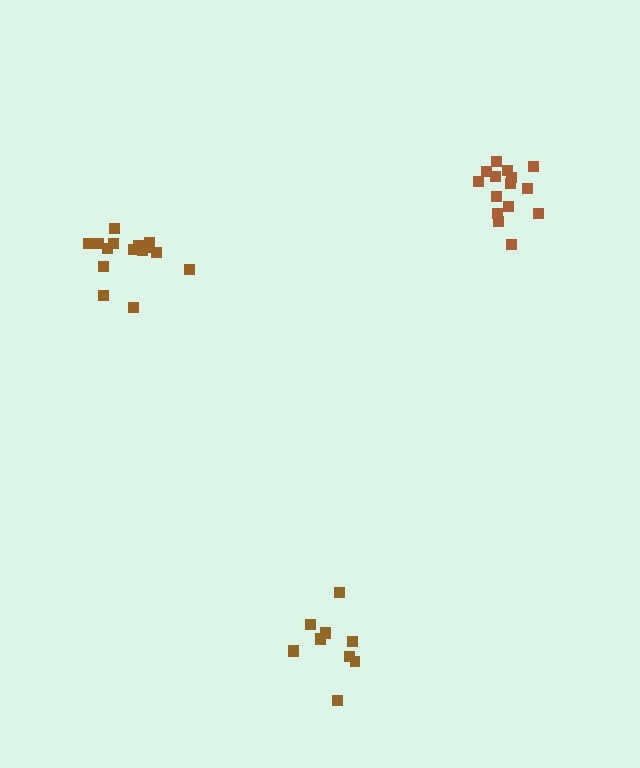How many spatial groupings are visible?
There are 3 spatial groupings.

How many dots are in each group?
Group 1: 15 dots, Group 2: 12 dots, Group 3: 15 dots (42 total).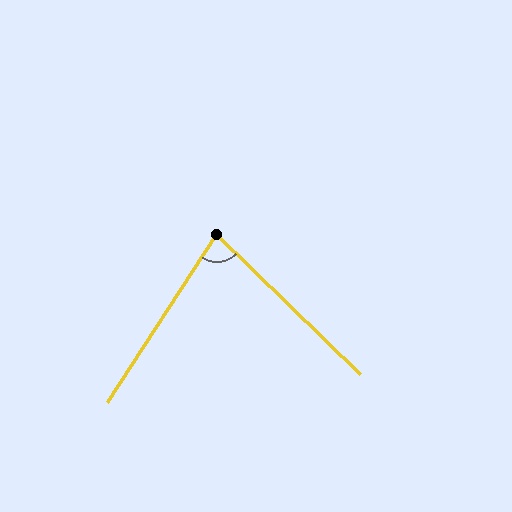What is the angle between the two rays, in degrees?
Approximately 79 degrees.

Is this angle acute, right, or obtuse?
It is acute.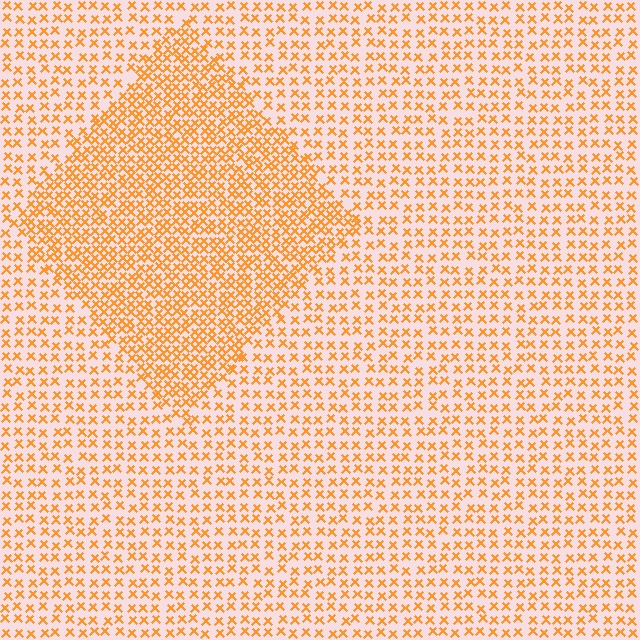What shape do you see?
I see a diamond.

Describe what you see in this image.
The image contains small orange elements arranged at two different densities. A diamond-shaped region is visible where the elements are more densely packed than the surrounding area.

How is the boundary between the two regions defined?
The boundary is defined by a change in element density (approximately 1.9x ratio). All elements are the same color, size, and shape.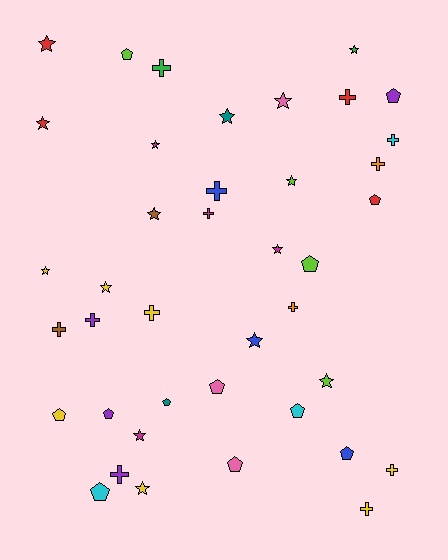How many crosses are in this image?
There are 13 crosses.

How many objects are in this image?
There are 40 objects.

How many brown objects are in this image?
There are 2 brown objects.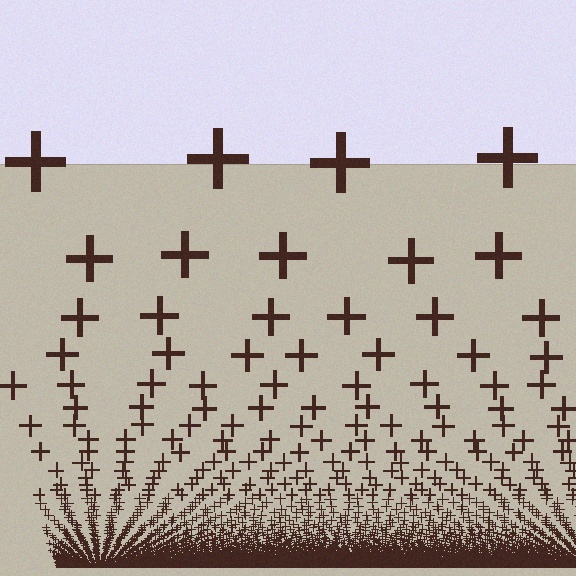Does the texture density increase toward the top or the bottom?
Density increases toward the bottom.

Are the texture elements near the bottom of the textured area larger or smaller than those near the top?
Smaller. The gradient is inverted — elements near the bottom are smaller and denser.